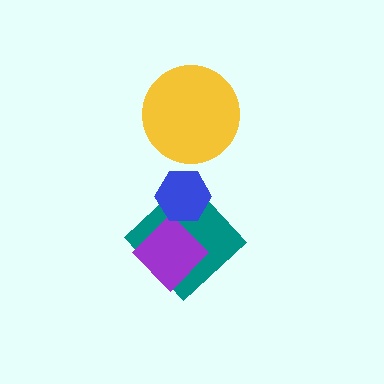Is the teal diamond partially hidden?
Yes, it is partially covered by another shape.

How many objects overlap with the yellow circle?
0 objects overlap with the yellow circle.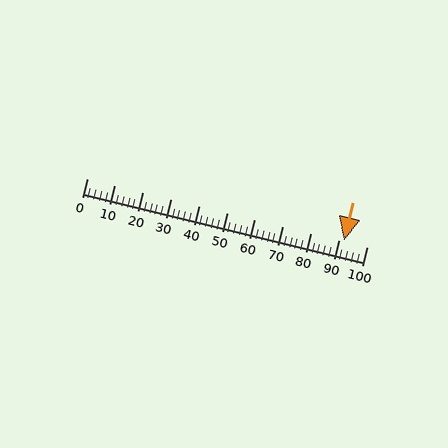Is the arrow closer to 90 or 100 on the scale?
The arrow is closer to 90.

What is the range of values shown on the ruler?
The ruler shows values from 0 to 100.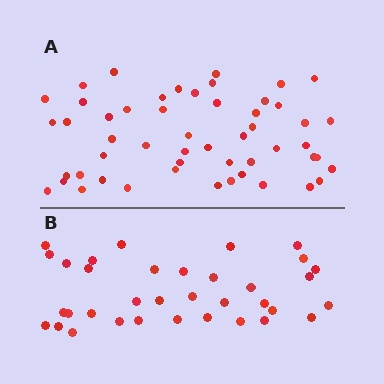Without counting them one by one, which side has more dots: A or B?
Region A (the top region) has more dots.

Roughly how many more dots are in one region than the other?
Region A has approximately 15 more dots than region B.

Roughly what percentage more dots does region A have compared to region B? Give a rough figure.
About 50% more.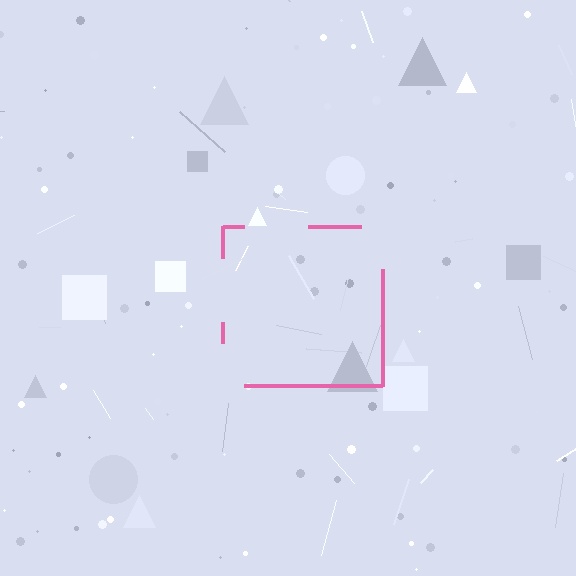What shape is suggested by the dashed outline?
The dashed outline suggests a square.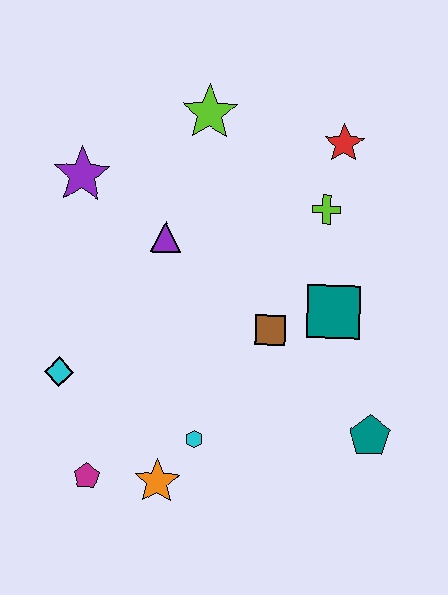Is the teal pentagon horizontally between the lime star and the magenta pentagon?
No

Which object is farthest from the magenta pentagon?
The red star is farthest from the magenta pentagon.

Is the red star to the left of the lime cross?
No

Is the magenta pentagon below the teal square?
Yes